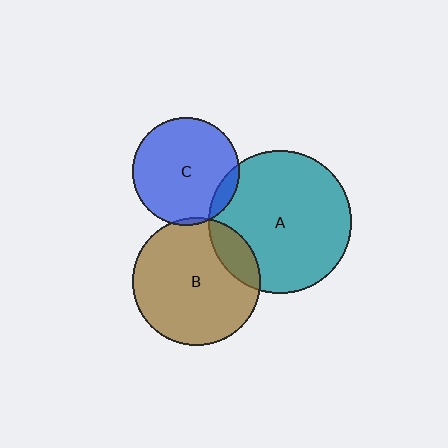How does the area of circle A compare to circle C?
Approximately 1.8 times.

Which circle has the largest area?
Circle A (teal).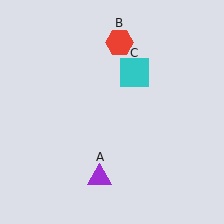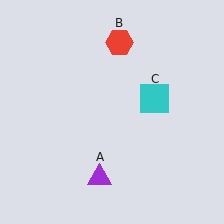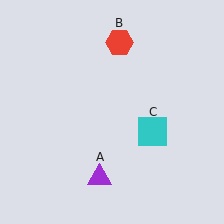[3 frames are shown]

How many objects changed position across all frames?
1 object changed position: cyan square (object C).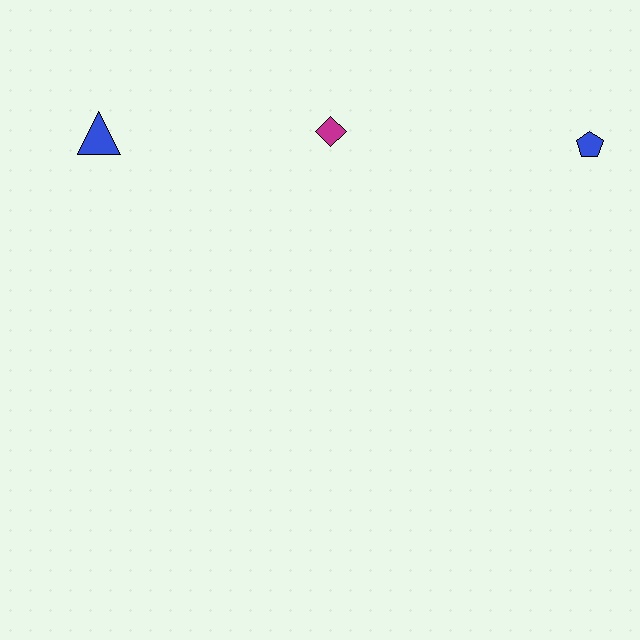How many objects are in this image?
There are 3 objects.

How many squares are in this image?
There are no squares.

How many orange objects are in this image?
There are no orange objects.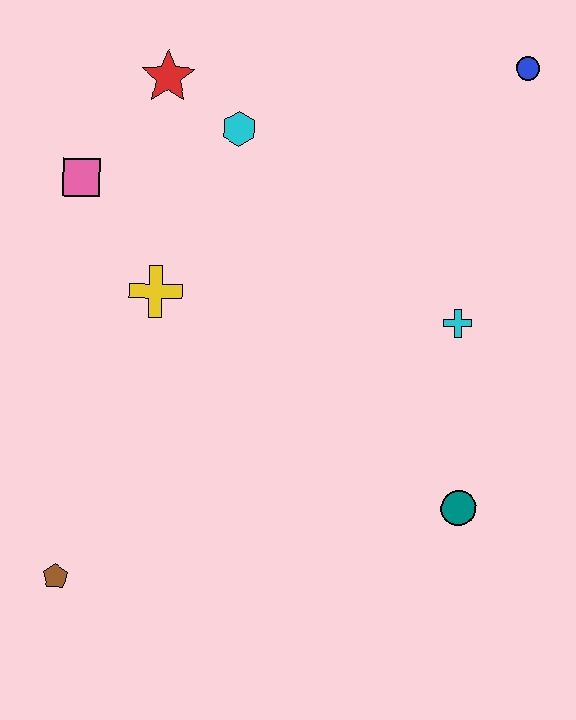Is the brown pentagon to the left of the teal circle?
Yes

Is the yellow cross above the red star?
No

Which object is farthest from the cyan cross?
The brown pentagon is farthest from the cyan cross.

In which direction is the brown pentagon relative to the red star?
The brown pentagon is below the red star.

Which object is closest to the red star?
The cyan hexagon is closest to the red star.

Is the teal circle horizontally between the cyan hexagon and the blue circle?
Yes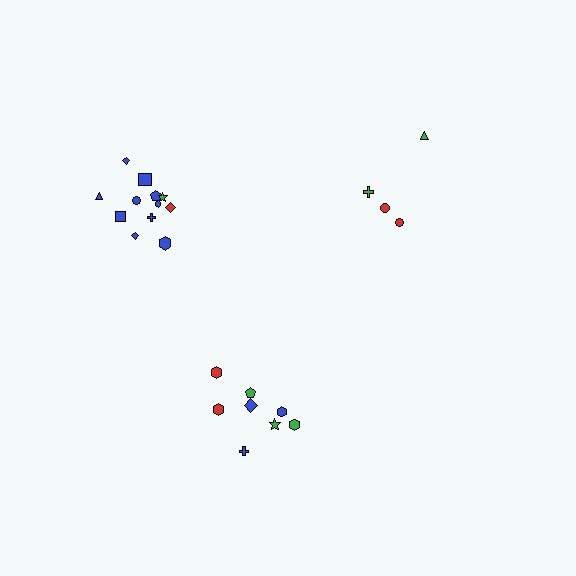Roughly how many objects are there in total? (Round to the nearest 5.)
Roughly 25 objects in total.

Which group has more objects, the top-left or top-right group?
The top-left group.